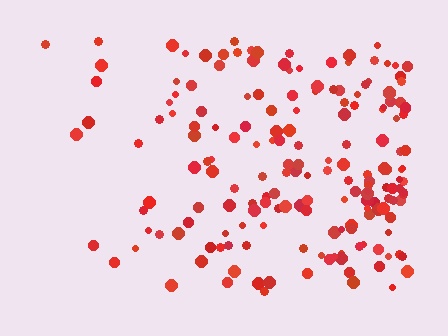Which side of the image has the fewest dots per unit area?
The left.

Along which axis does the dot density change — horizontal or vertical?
Horizontal.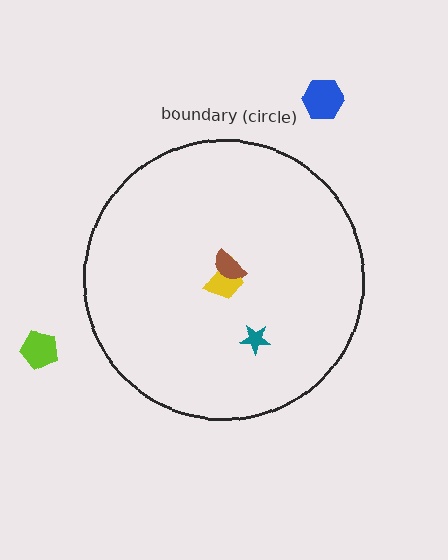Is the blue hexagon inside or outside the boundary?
Outside.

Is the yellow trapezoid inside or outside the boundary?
Inside.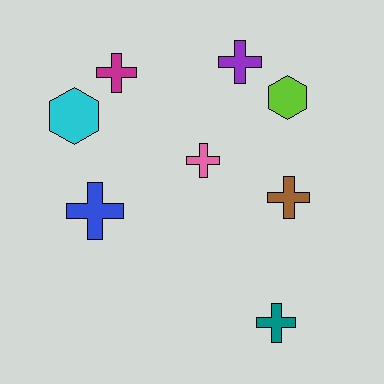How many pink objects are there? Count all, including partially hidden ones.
There is 1 pink object.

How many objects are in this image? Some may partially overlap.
There are 8 objects.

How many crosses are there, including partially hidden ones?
There are 6 crosses.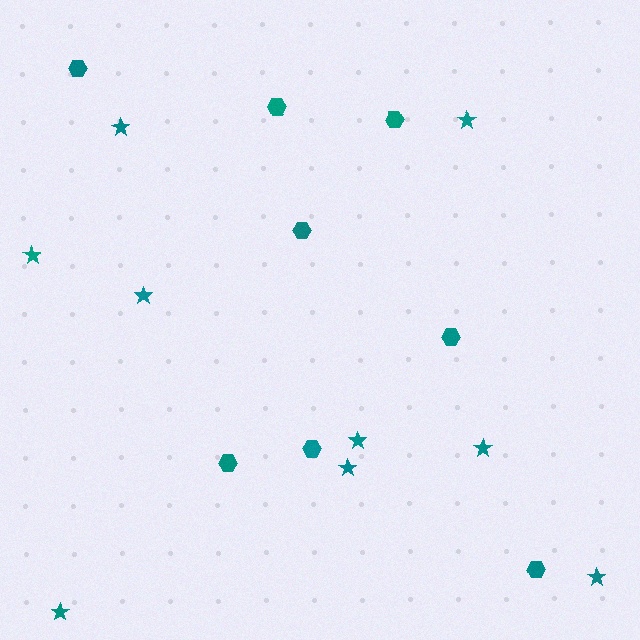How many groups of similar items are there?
There are 2 groups: one group of hexagons (8) and one group of stars (9).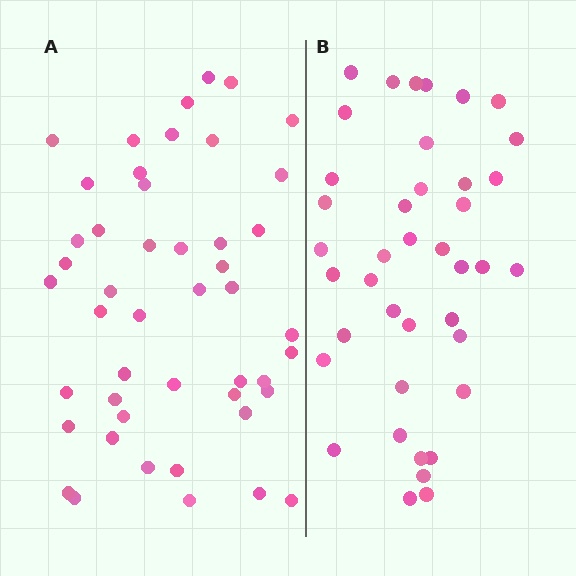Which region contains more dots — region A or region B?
Region A (the left region) has more dots.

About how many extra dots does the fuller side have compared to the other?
Region A has roughly 8 or so more dots than region B.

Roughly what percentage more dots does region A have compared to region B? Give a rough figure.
About 20% more.